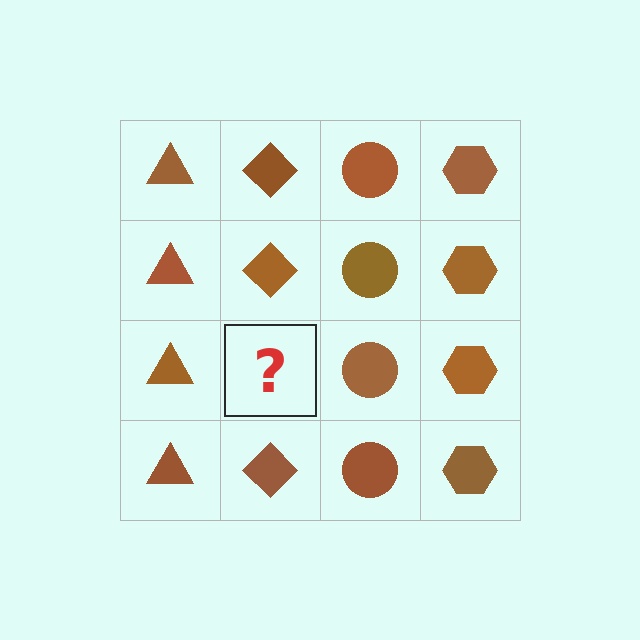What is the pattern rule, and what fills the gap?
The rule is that each column has a consistent shape. The gap should be filled with a brown diamond.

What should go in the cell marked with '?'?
The missing cell should contain a brown diamond.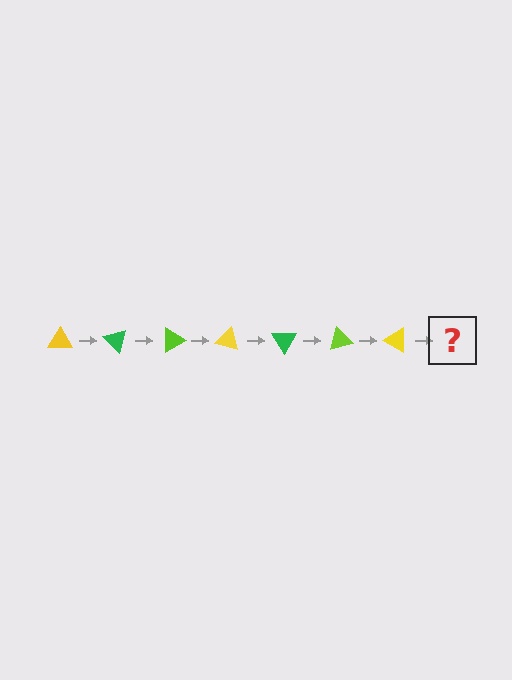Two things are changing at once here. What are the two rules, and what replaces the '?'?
The two rules are that it rotates 45 degrees each step and the color cycles through yellow, green, and lime. The '?' should be a green triangle, rotated 315 degrees from the start.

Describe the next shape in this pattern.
It should be a green triangle, rotated 315 degrees from the start.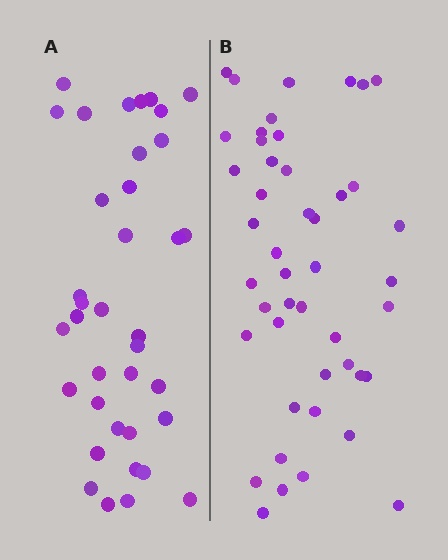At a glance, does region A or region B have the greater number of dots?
Region B (the right region) has more dots.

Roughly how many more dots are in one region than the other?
Region B has roughly 8 or so more dots than region A.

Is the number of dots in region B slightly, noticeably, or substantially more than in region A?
Region B has only slightly more — the two regions are fairly close. The ratio is roughly 1.2 to 1.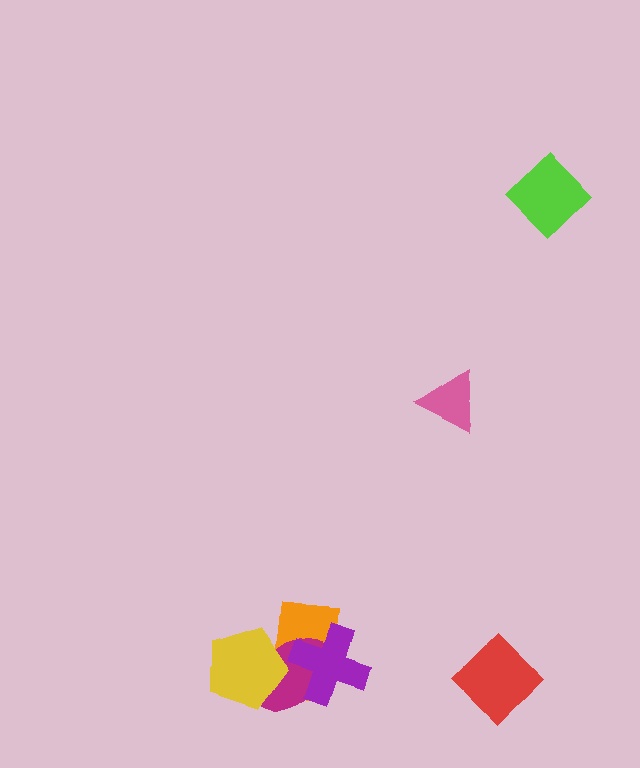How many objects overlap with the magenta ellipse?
3 objects overlap with the magenta ellipse.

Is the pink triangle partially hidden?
No, no other shape covers it.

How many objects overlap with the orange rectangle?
3 objects overlap with the orange rectangle.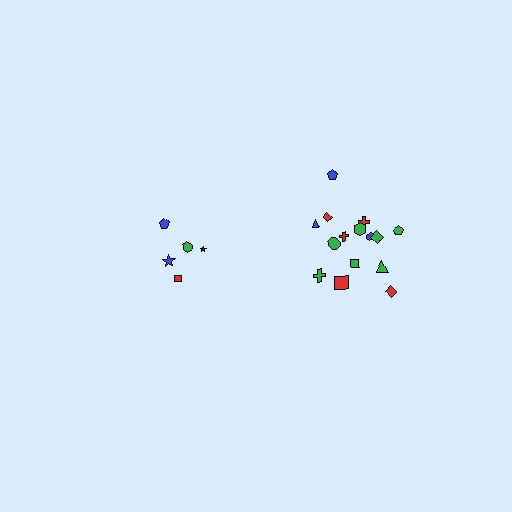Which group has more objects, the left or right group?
The right group.